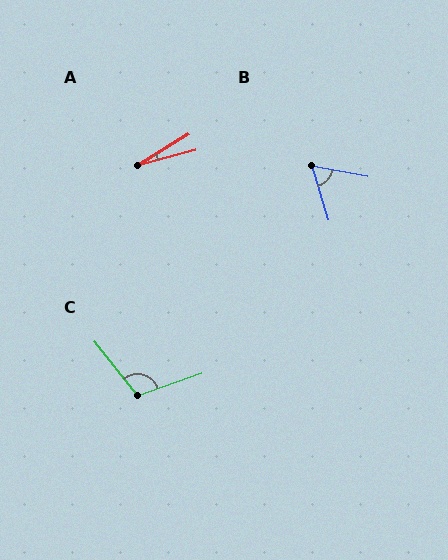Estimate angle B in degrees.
Approximately 62 degrees.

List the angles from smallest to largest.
A (17°), B (62°), C (110°).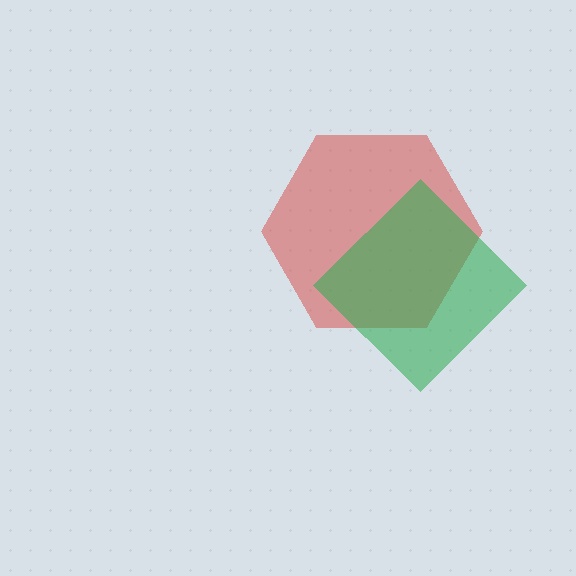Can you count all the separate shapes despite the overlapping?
Yes, there are 2 separate shapes.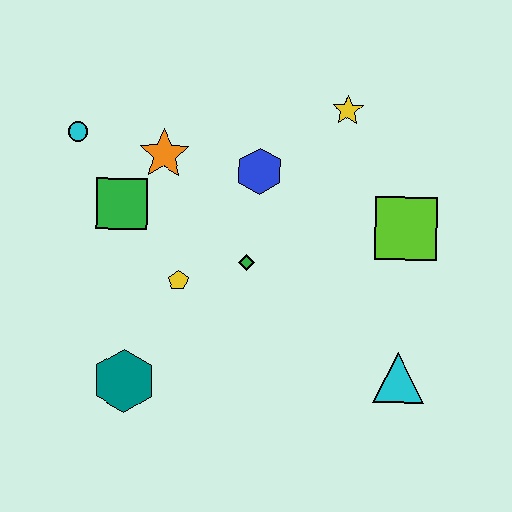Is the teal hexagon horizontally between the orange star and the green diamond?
No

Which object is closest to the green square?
The orange star is closest to the green square.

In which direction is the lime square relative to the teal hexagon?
The lime square is to the right of the teal hexagon.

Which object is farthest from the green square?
The cyan triangle is farthest from the green square.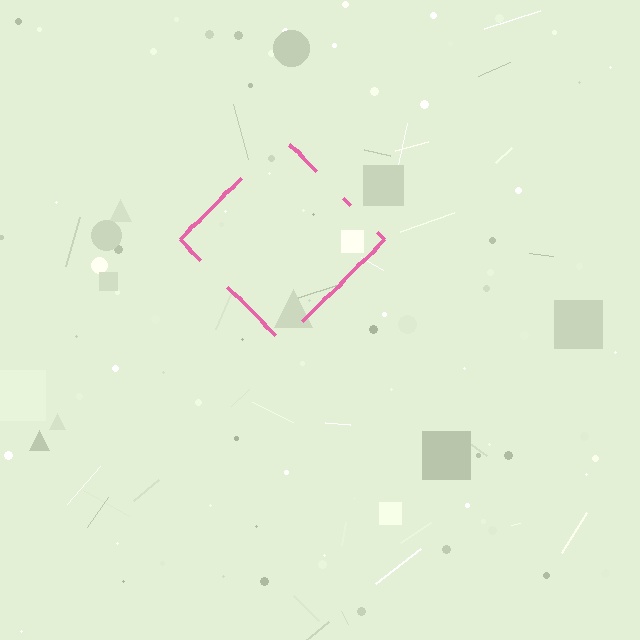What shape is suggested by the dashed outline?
The dashed outline suggests a diamond.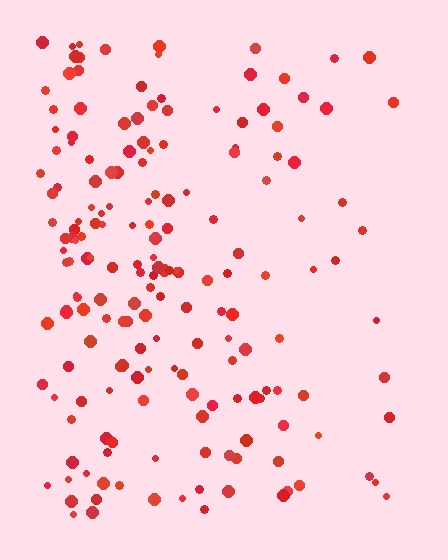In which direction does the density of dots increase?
From right to left, with the left side densest.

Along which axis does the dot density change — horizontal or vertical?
Horizontal.